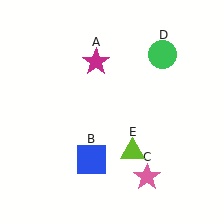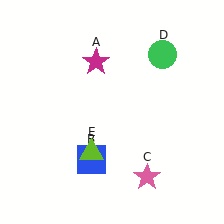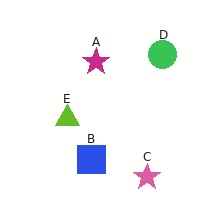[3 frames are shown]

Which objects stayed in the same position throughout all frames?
Magenta star (object A) and blue square (object B) and pink star (object C) and green circle (object D) remained stationary.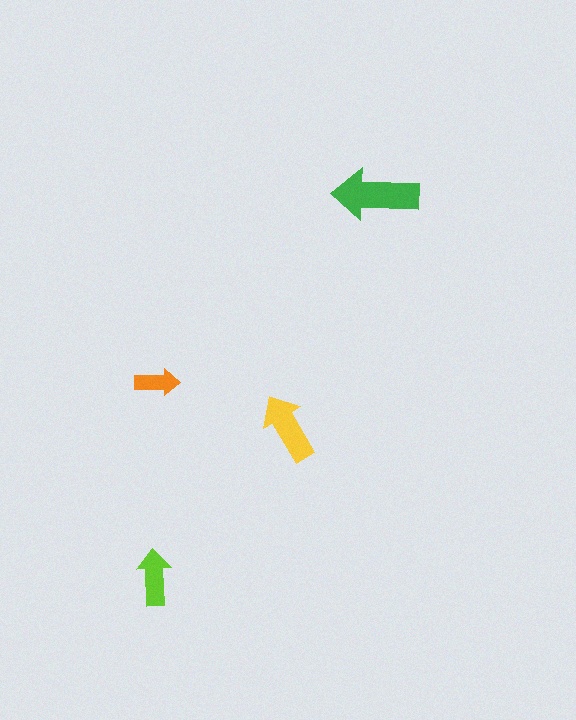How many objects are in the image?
There are 4 objects in the image.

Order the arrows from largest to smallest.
the green one, the yellow one, the lime one, the orange one.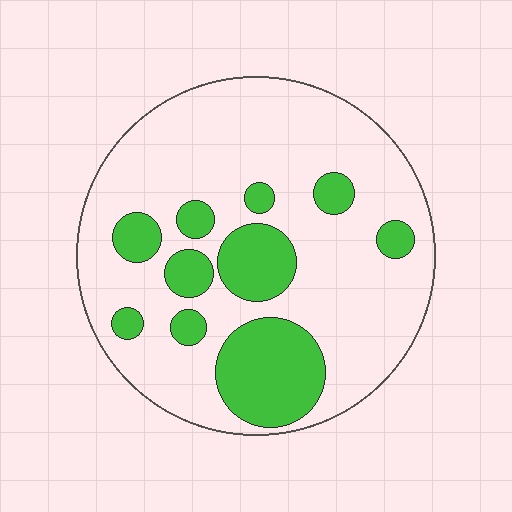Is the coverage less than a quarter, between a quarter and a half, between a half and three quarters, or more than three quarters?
Less than a quarter.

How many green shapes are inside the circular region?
10.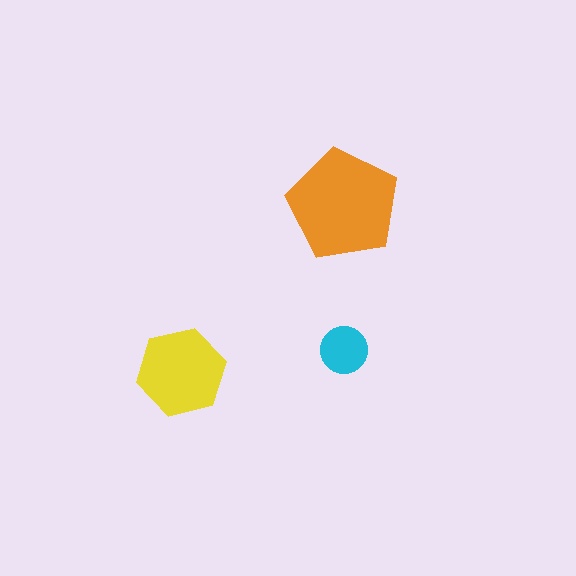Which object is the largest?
The orange pentagon.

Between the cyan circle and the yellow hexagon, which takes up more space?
The yellow hexagon.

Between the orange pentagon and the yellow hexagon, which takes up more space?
The orange pentagon.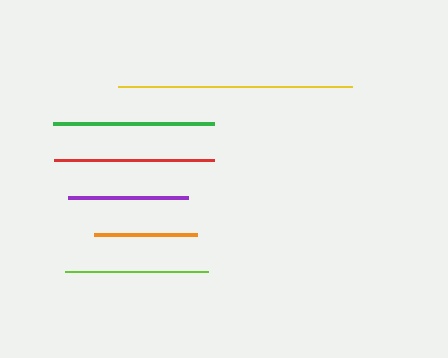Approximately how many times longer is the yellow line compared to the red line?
The yellow line is approximately 1.5 times the length of the red line.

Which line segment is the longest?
The yellow line is the longest at approximately 234 pixels.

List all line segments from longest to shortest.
From longest to shortest: yellow, green, red, lime, purple, orange.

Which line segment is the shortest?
The orange line is the shortest at approximately 103 pixels.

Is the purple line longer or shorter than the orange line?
The purple line is longer than the orange line.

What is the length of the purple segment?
The purple segment is approximately 120 pixels long.